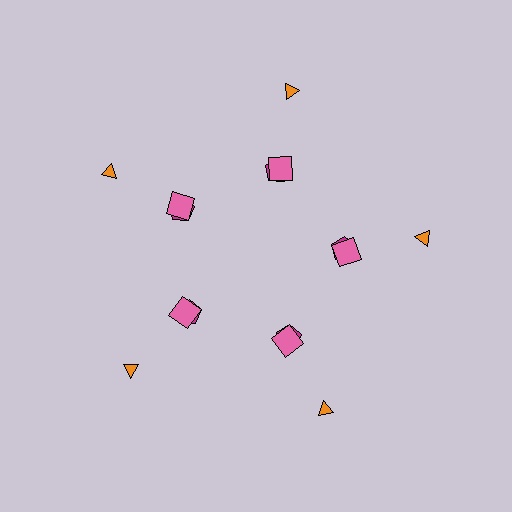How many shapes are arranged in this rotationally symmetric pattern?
There are 15 shapes, arranged in 5 groups of 3.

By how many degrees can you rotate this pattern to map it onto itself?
The pattern maps onto itself every 72 degrees of rotation.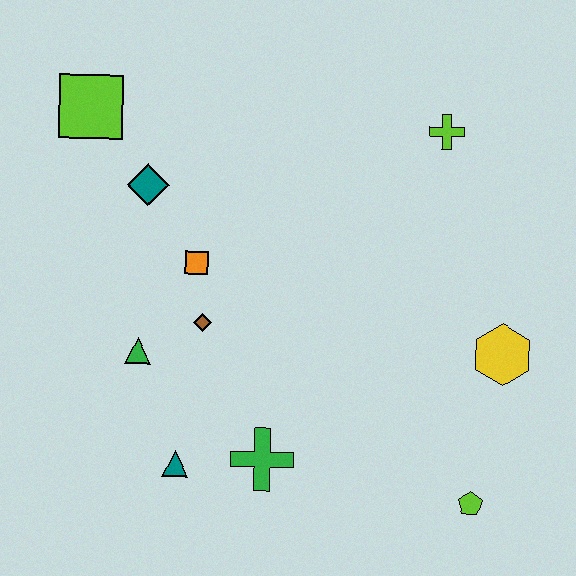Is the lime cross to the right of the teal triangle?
Yes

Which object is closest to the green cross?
The teal triangle is closest to the green cross.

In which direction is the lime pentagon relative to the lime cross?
The lime pentagon is below the lime cross.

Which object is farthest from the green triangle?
The lime cross is farthest from the green triangle.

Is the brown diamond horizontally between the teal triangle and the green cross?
Yes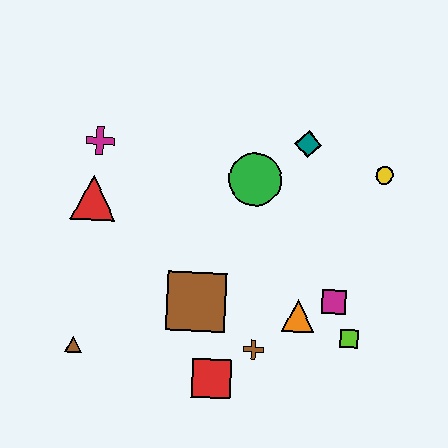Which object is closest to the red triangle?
The magenta cross is closest to the red triangle.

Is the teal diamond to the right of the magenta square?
No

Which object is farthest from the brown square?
The yellow circle is farthest from the brown square.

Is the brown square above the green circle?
No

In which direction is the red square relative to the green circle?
The red square is below the green circle.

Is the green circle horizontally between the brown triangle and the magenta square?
Yes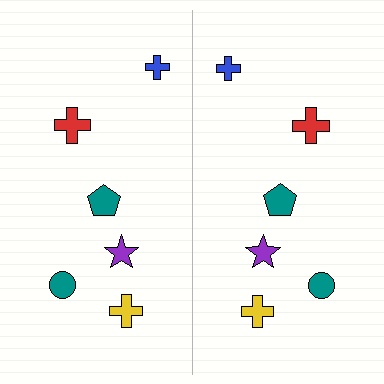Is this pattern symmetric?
Yes, this pattern has bilateral (reflection) symmetry.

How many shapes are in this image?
There are 12 shapes in this image.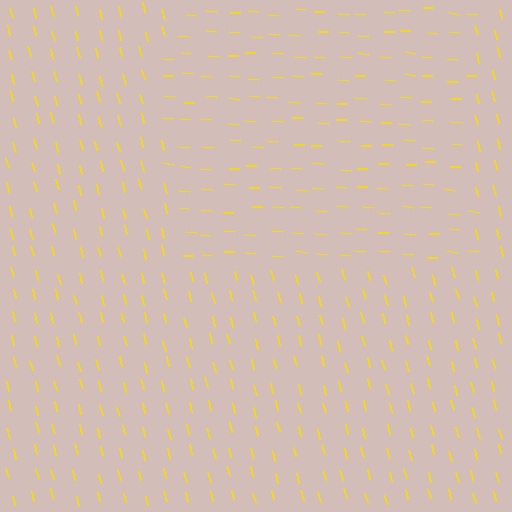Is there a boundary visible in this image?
Yes, there is a texture boundary formed by a change in line orientation.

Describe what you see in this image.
The image is filled with small yellow line segments. A rectangle region in the image has lines oriented differently from the surrounding lines, creating a visible texture boundary.